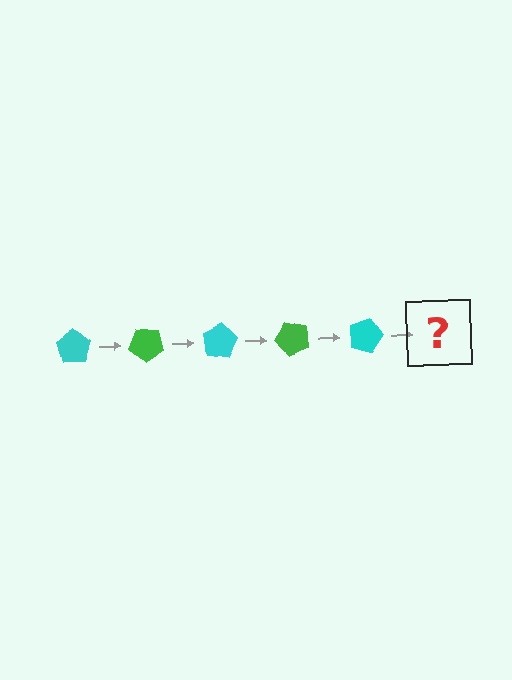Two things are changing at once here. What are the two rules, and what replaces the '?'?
The two rules are that it rotates 40 degrees each step and the color cycles through cyan and green. The '?' should be a green pentagon, rotated 200 degrees from the start.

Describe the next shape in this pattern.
It should be a green pentagon, rotated 200 degrees from the start.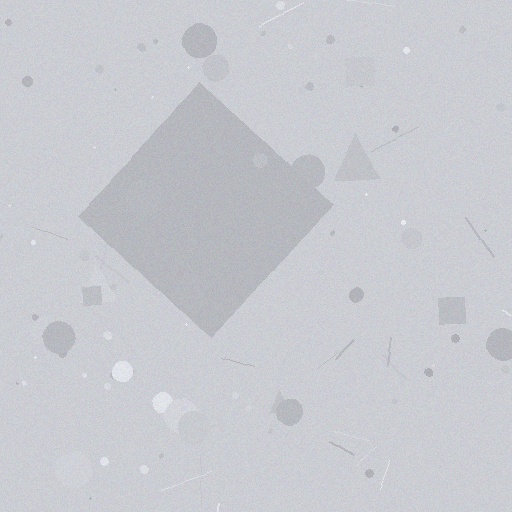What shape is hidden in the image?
A diamond is hidden in the image.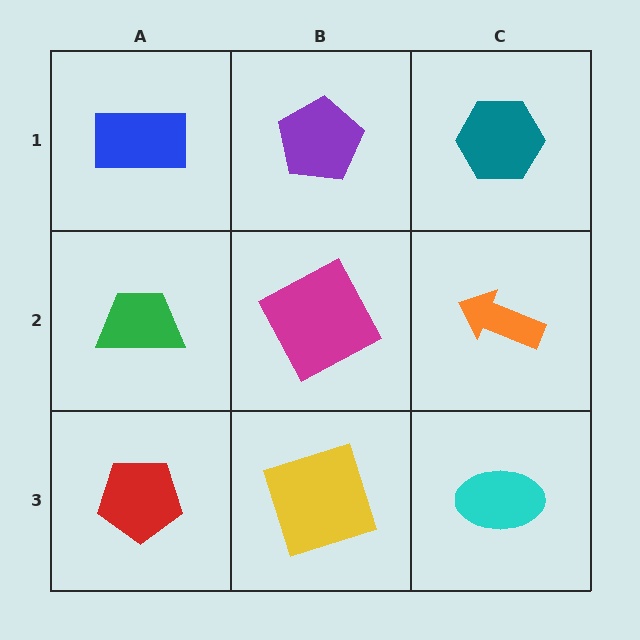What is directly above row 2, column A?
A blue rectangle.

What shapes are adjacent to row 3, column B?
A magenta square (row 2, column B), a red pentagon (row 3, column A), a cyan ellipse (row 3, column C).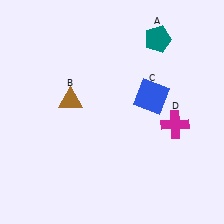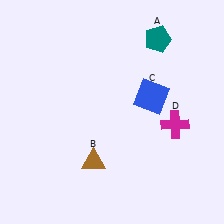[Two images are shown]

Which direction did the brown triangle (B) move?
The brown triangle (B) moved down.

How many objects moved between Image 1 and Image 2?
1 object moved between the two images.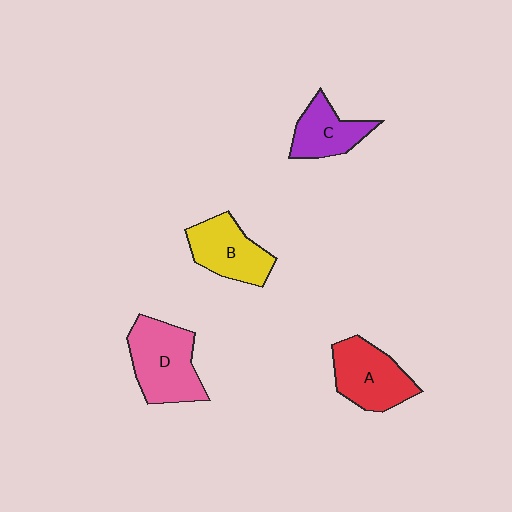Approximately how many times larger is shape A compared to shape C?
Approximately 1.3 times.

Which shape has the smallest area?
Shape C (purple).